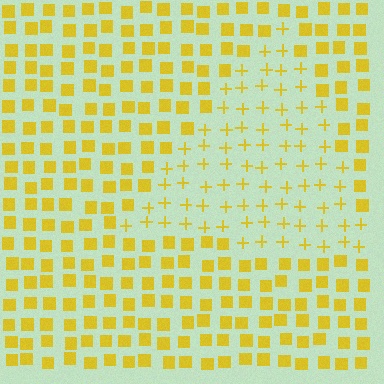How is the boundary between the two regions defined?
The boundary is defined by a change in element shape: plus signs inside vs. squares outside. All elements share the same color and spacing.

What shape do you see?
I see a triangle.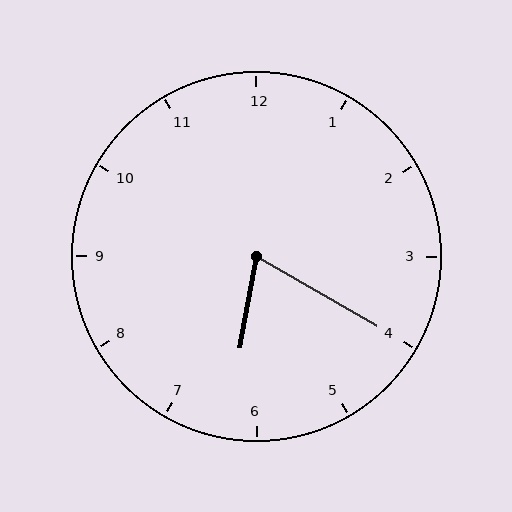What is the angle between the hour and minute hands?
Approximately 70 degrees.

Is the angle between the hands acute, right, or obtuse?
It is acute.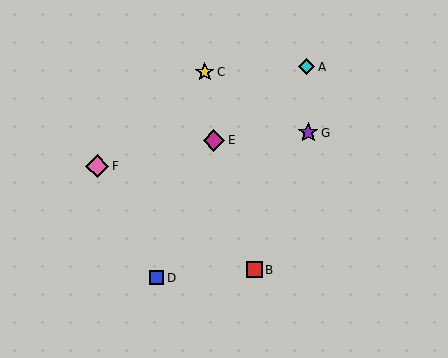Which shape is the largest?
The pink diamond (labeled F) is the largest.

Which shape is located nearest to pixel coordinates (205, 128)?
The magenta diamond (labeled E) at (214, 140) is nearest to that location.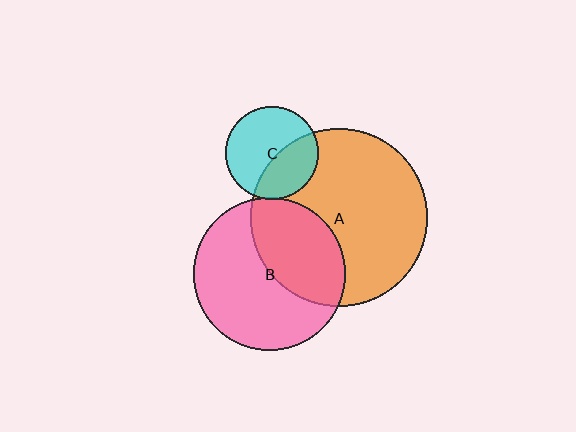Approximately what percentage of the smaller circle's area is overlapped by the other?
Approximately 40%.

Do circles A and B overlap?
Yes.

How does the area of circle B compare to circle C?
Approximately 2.7 times.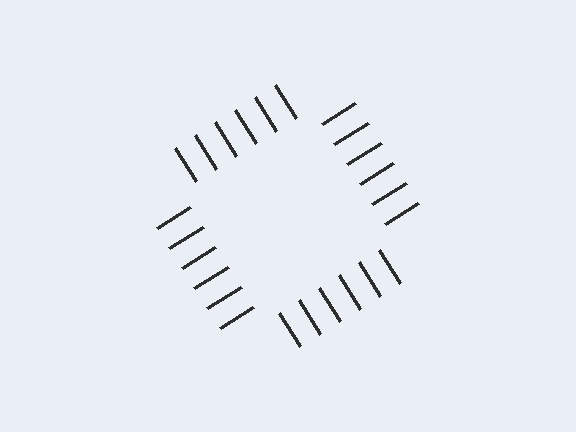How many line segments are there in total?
24 — 6 along each of the 4 edges.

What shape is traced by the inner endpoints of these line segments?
An illusory square — the line segments terminate on its edges but no continuous stroke is drawn.